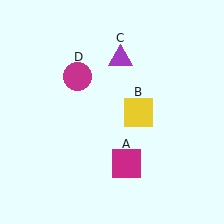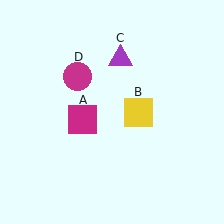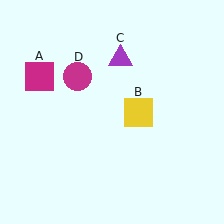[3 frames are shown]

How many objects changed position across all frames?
1 object changed position: magenta square (object A).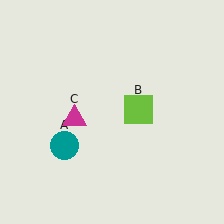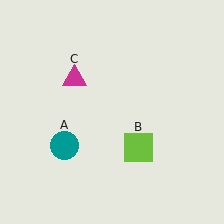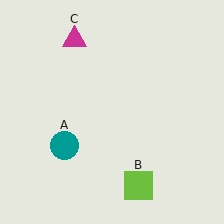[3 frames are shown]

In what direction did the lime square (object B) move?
The lime square (object B) moved down.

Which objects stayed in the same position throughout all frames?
Teal circle (object A) remained stationary.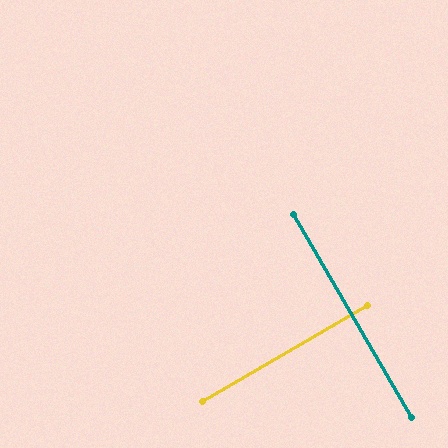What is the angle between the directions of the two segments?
Approximately 90 degrees.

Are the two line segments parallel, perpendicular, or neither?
Perpendicular — they meet at approximately 90°.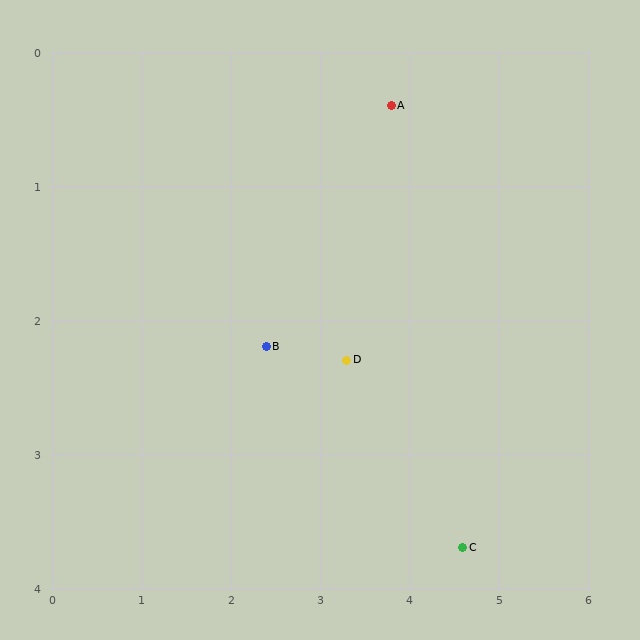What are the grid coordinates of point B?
Point B is at approximately (2.4, 2.2).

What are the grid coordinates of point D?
Point D is at approximately (3.3, 2.3).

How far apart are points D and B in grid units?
Points D and B are about 0.9 grid units apart.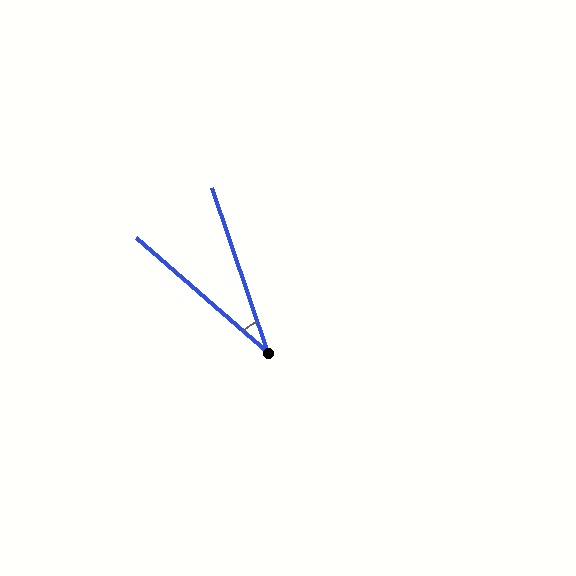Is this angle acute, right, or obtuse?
It is acute.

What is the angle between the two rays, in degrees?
Approximately 30 degrees.